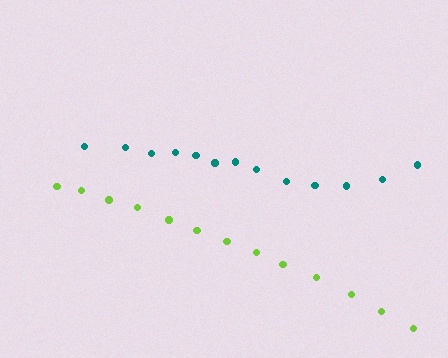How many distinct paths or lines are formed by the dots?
There are 2 distinct paths.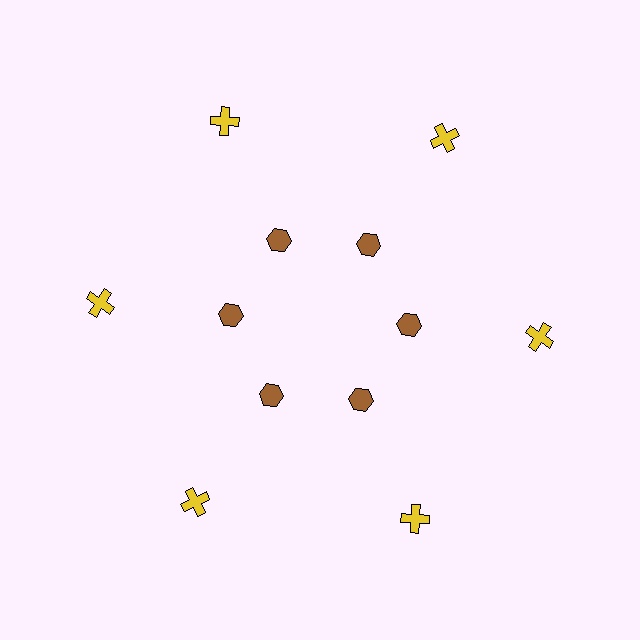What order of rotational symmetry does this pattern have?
This pattern has 6-fold rotational symmetry.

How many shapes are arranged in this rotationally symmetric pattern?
There are 12 shapes, arranged in 6 groups of 2.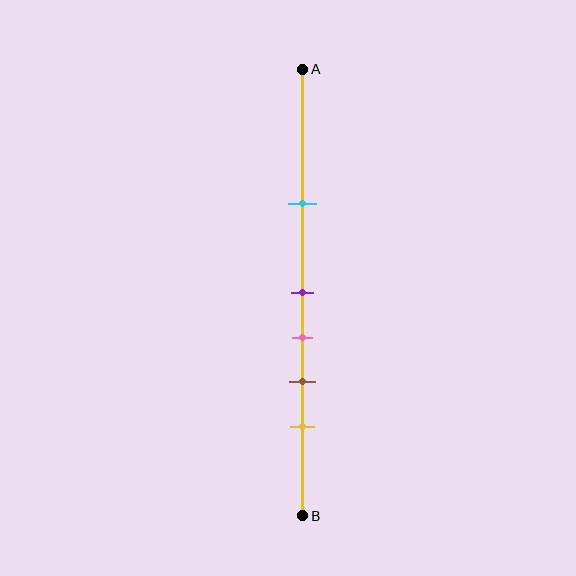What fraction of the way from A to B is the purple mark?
The purple mark is approximately 50% (0.5) of the way from A to B.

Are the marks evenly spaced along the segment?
No, the marks are not evenly spaced.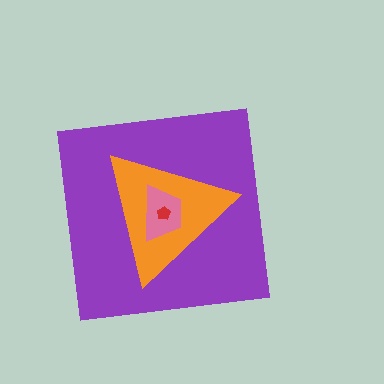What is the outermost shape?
The purple square.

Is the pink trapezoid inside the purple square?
Yes.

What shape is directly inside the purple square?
The orange triangle.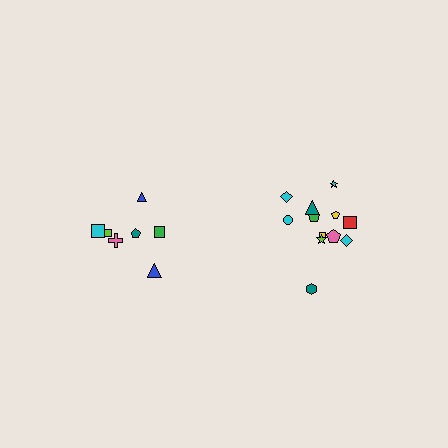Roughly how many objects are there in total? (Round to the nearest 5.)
Roughly 20 objects in total.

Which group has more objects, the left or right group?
The right group.